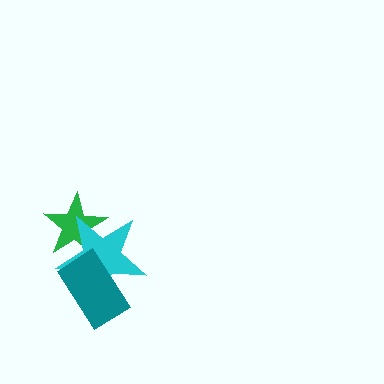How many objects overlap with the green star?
1 object overlaps with the green star.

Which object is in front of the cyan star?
The teal rectangle is in front of the cyan star.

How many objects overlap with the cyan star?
2 objects overlap with the cyan star.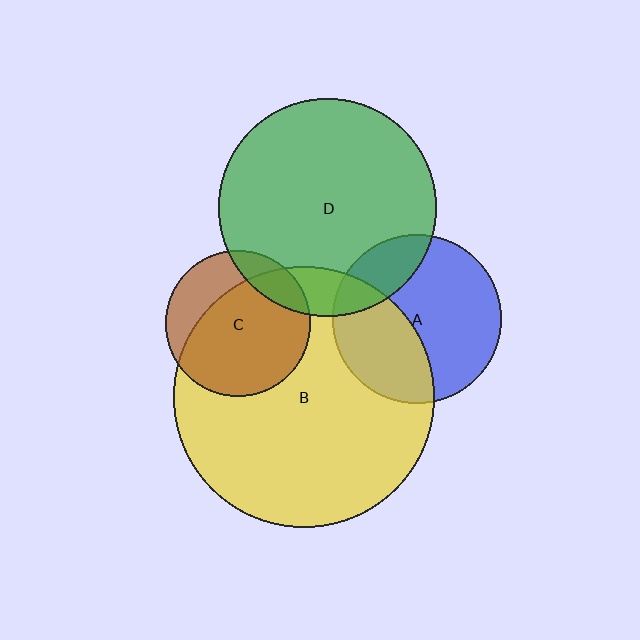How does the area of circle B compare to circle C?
Approximately 3.2 times.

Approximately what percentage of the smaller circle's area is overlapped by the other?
Approximately 15%.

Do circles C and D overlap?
Yes.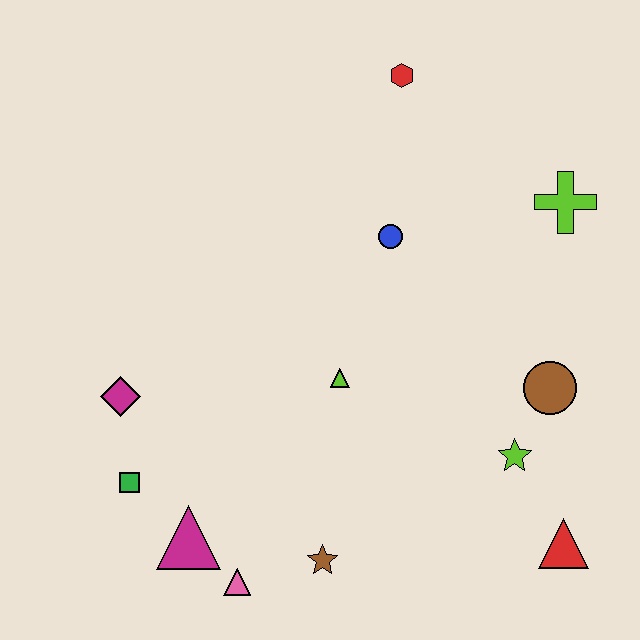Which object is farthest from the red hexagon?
The pink triangle is farthest from the red hexagon.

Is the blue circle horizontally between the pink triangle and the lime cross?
Yes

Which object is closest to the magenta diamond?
The green square is closest to the magenta diamond.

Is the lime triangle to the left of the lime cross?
Yes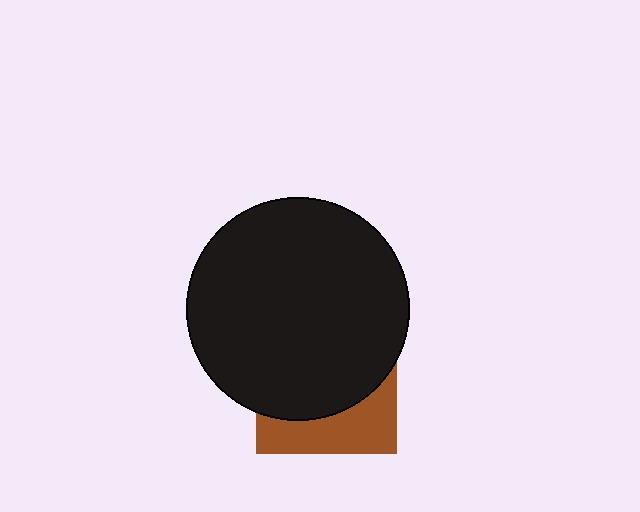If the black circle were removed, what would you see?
You would see the complete brown square.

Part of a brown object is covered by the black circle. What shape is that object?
It is a square.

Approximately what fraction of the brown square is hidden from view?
Roughly 68% of the brown square is hidden behind the black circle.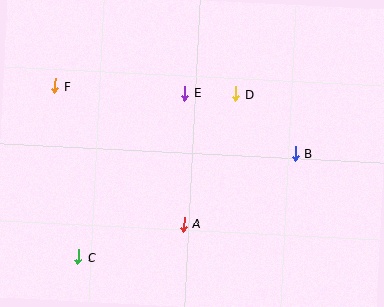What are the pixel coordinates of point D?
Point D is at (236, 94).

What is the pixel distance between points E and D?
The distance between E and D is 51 pixels.